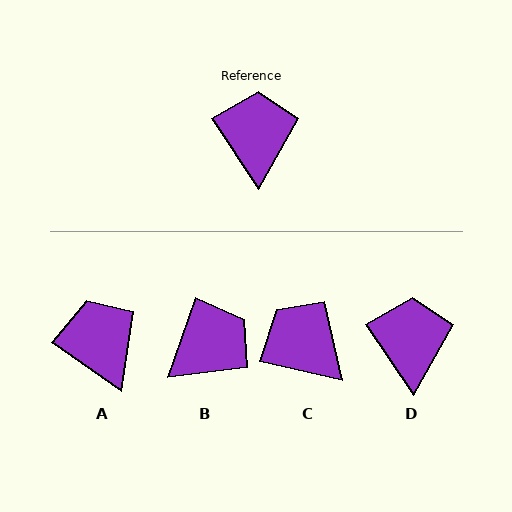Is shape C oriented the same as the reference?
No, it is off by about 43 degrees.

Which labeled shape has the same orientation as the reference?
D.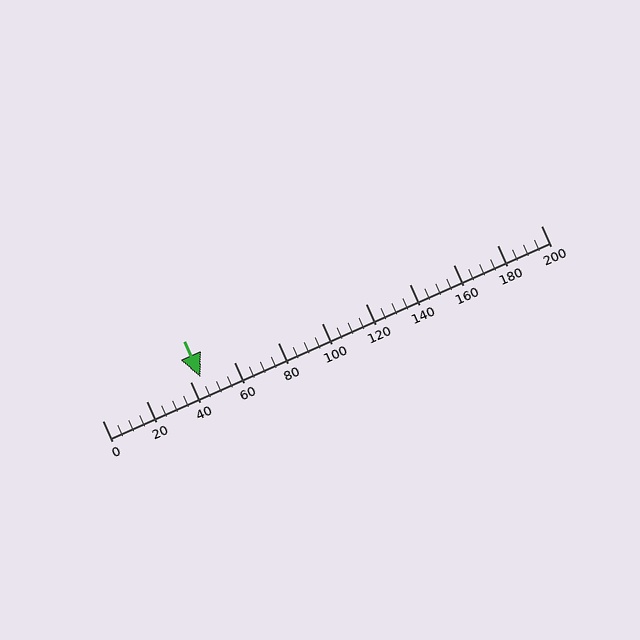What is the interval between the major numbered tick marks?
The major tick marks are spaced 20 units apart.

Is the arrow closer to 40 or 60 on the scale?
The arrow is closer to 40.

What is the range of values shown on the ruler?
The ruler shows values from 0 to 200.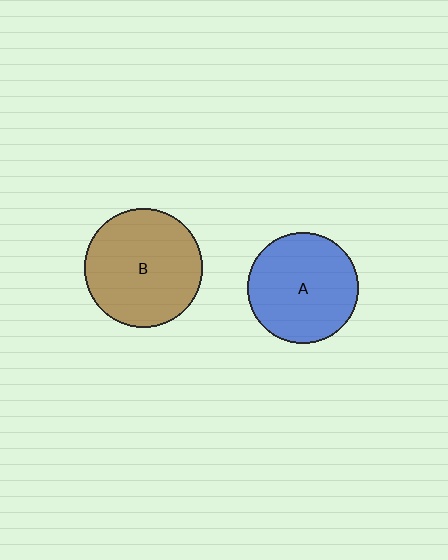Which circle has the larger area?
Circle B (brown).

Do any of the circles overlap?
No, none of the circles overlap.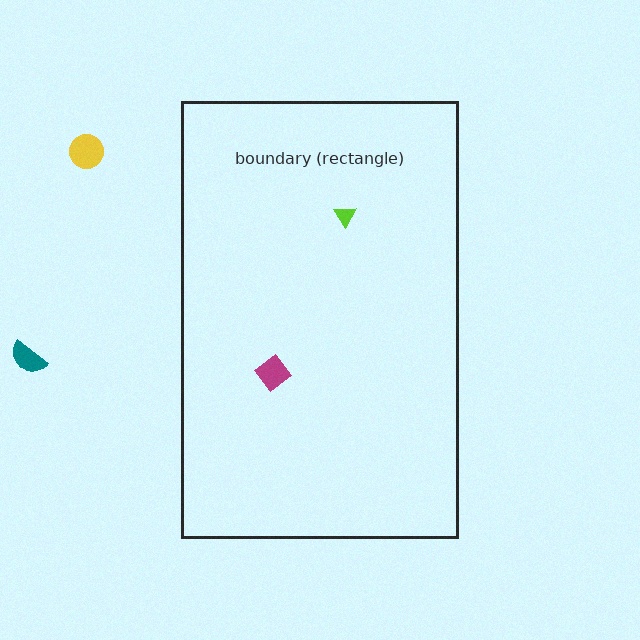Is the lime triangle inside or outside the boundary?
Inside.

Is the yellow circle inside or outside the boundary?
Outside.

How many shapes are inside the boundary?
2 inside, 2 outside.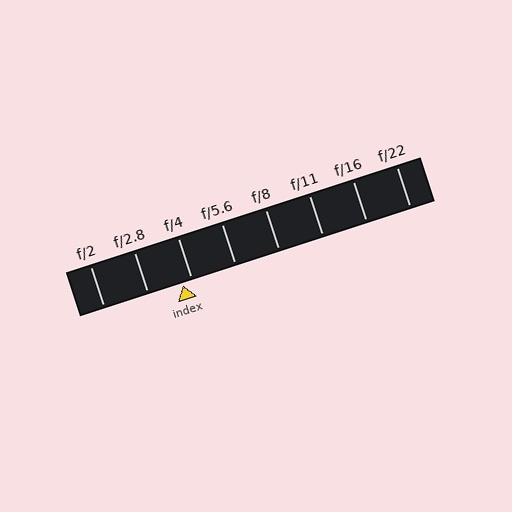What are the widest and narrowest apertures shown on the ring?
The widest aperture shown is f/2 and the narrowest is f/22.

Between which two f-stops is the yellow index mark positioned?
The index mark is between f/2.8 and f/4.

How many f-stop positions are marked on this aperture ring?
There are 8 f-stop positions marked.